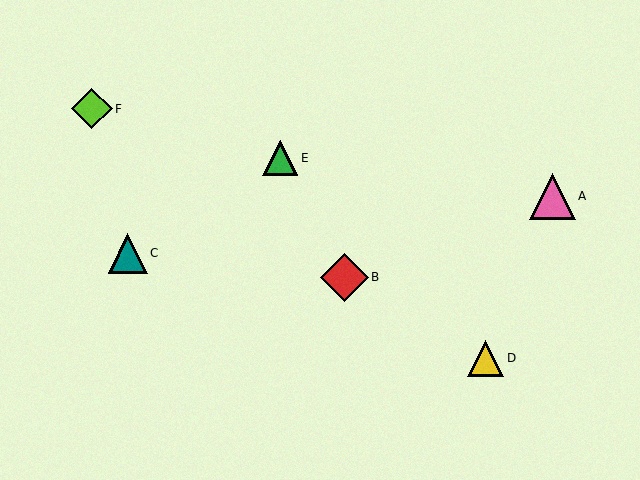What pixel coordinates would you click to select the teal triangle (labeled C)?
Click at (128, 253) to select the teal triangle C.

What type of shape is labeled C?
Shape C is a teal triangle.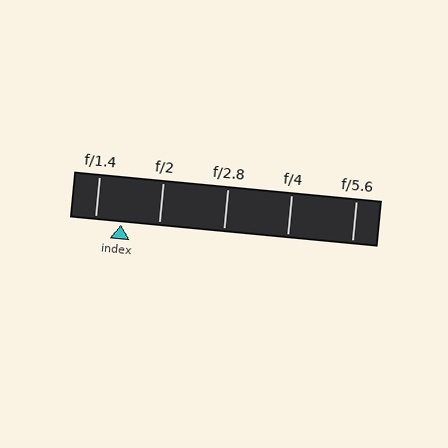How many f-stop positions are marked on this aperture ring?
There are 5 f-stop positions marked.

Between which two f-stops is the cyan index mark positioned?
The index mark is between f/1.4 and f/2.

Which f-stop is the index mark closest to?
The index mark is closest to f/1.4.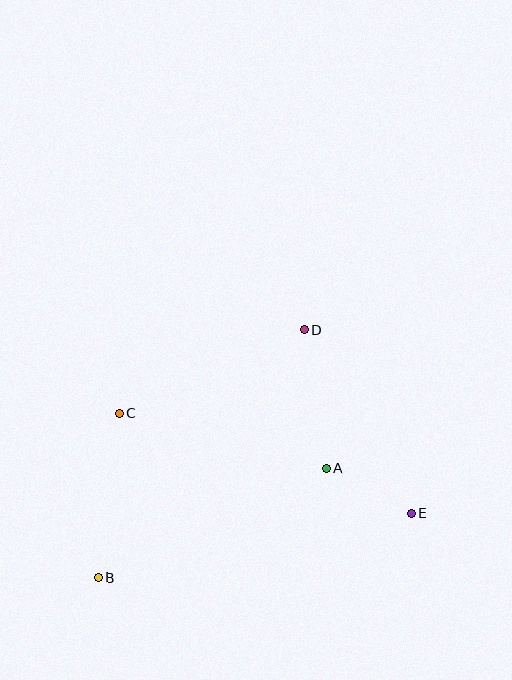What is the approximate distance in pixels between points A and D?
The distance between A and D is approximately 141 pixels.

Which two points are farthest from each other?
Points B and D are farthest from each other.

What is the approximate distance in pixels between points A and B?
The distance between A and B is approximately 253 pixels.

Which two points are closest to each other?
Points A and E are closest to each other.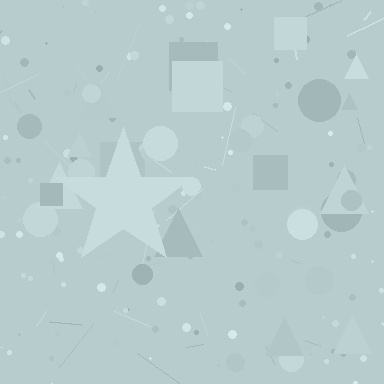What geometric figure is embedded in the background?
A star is embedded in the background.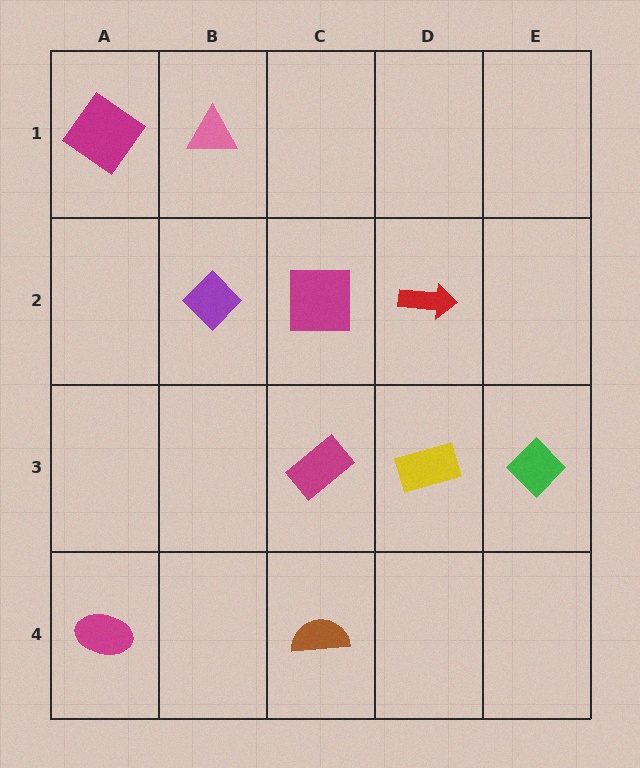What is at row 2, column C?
A magenta square.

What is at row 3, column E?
A green diamond.